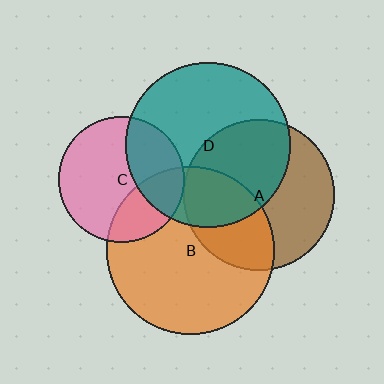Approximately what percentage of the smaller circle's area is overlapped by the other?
Approximately 35%.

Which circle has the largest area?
Circle B (orange).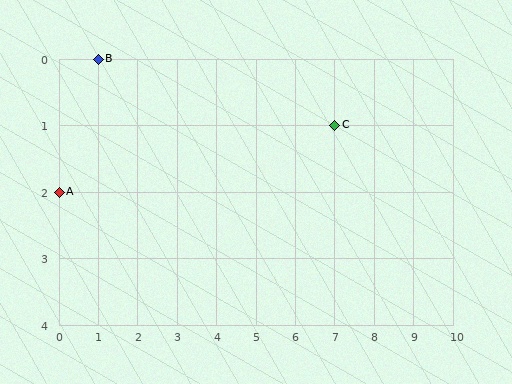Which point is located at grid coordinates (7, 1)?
Point C is at (7, 1).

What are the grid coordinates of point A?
Point A is at grid coordinates (0, 2).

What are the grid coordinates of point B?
Point B is at grid coordinates (1, 0).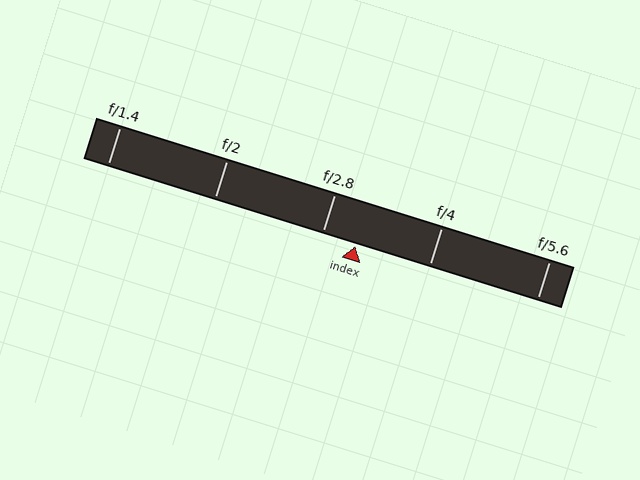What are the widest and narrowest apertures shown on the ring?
The widest aperture shown is f/1.4 and the narrowest is f/5.6.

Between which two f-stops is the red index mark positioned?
The index mark is between f/2.8 and f/4.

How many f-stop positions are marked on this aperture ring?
There are 5 f-stop positions marked.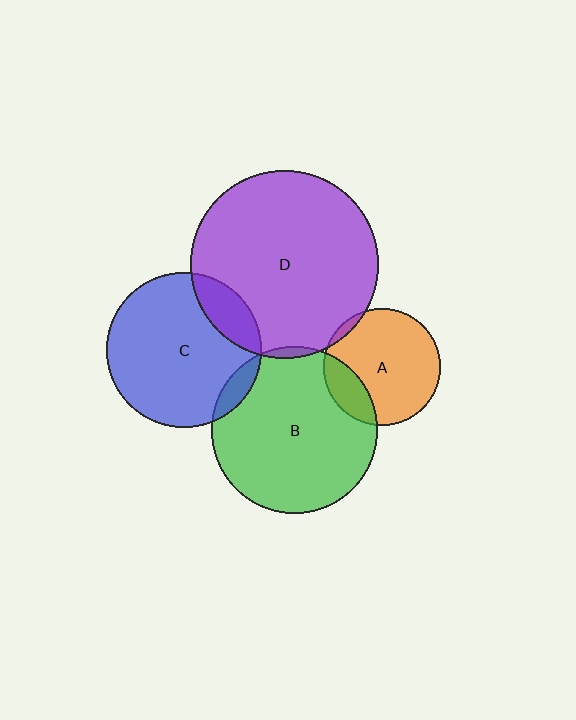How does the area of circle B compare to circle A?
Approximately 2.0 times.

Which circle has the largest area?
Circle D (purple).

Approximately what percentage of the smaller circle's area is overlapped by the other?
Approximately 15%.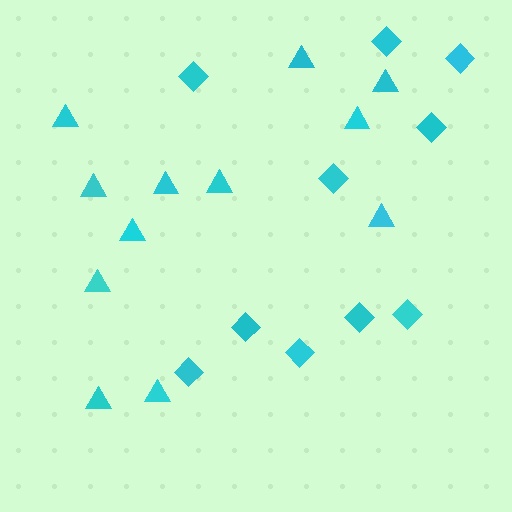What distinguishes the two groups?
There are 2 groups: one group of diamonds (10) and one group of triangles (12).